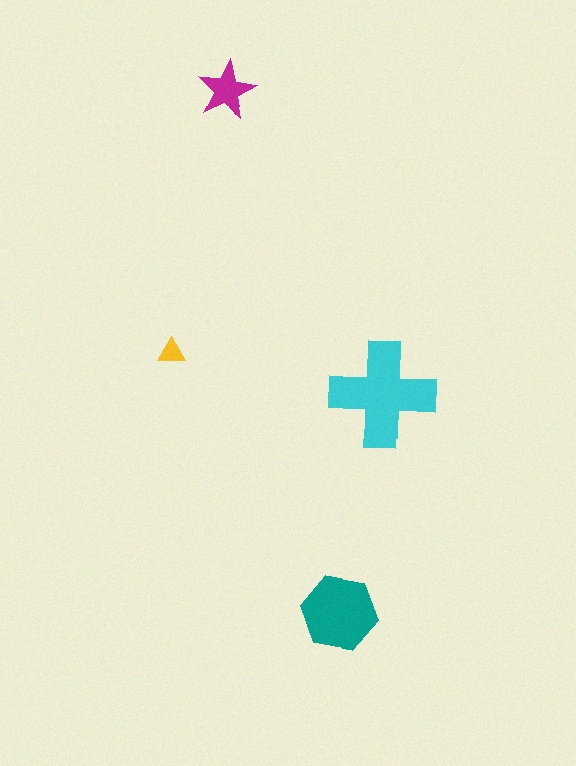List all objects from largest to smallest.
The cyan cross, the teal hexagon, the magenta star, the yellow triangle.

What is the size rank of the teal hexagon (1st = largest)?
2nd.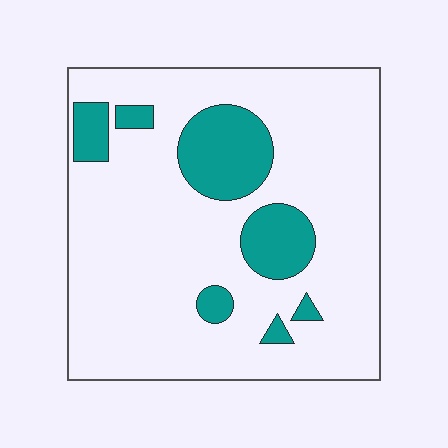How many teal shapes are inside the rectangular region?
7.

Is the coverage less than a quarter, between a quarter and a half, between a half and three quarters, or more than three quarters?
Less than a quarter.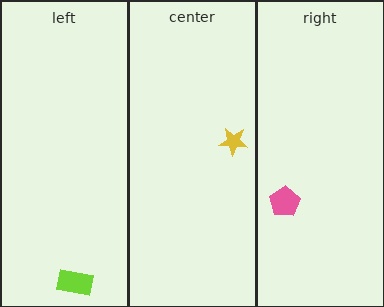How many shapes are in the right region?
1.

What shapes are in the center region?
The yellow star.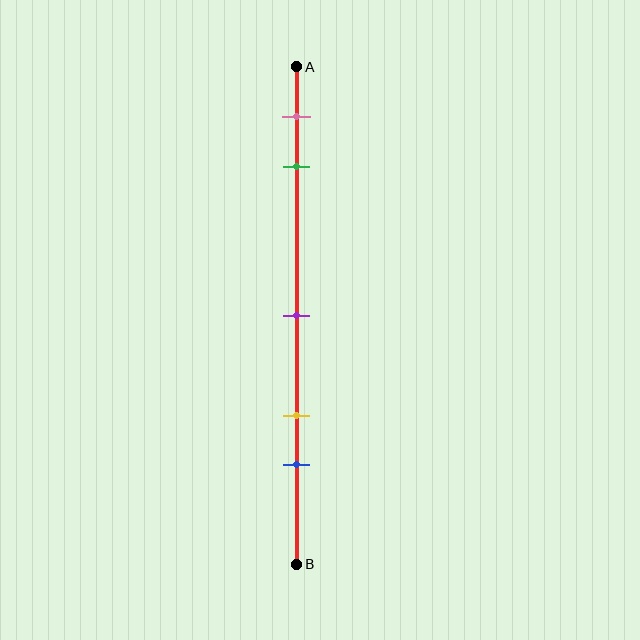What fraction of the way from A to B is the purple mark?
The purple mark is approximately 50% (0.5) of the way from A to B.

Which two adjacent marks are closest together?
The pink and green marks are the closest adjacent pair.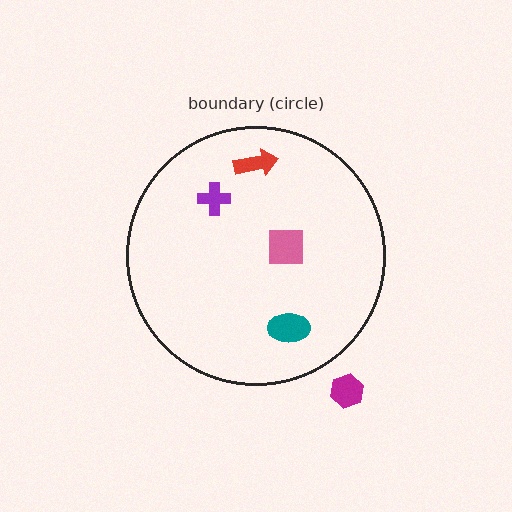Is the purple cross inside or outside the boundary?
Inside.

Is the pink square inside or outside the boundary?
Inside.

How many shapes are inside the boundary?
4 inside, 1 outside.